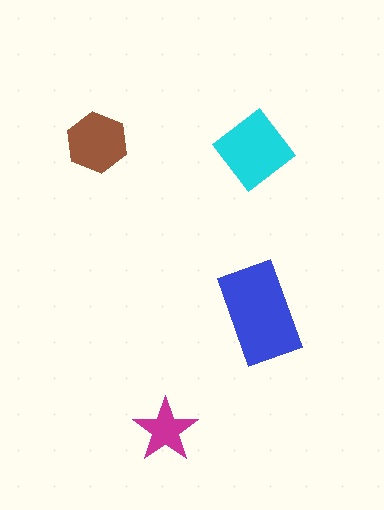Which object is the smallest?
The magenta star.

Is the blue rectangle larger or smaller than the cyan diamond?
Larger.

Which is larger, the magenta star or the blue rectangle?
The blue rectangle.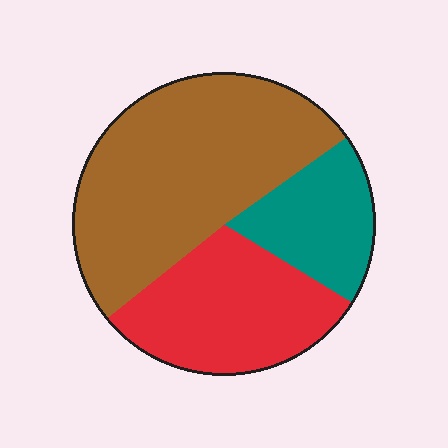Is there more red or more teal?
Red.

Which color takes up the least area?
Teal, at roughly 20%.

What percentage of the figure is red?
Red takes up about one third (1/3) of the figure.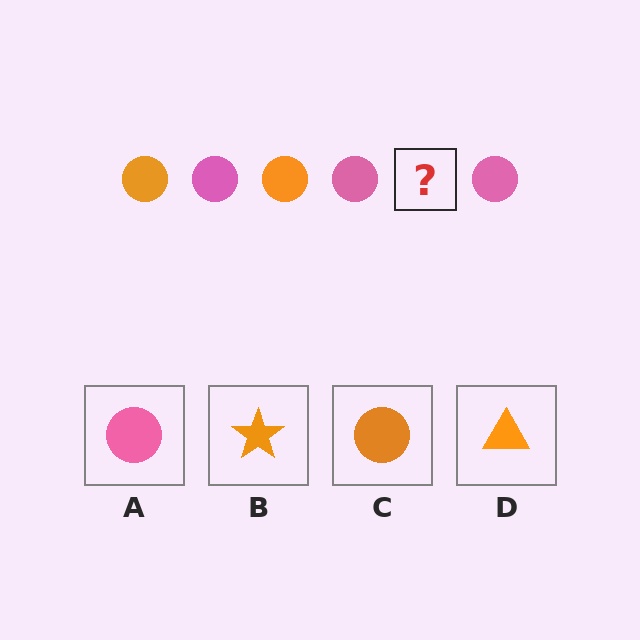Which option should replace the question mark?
Option C.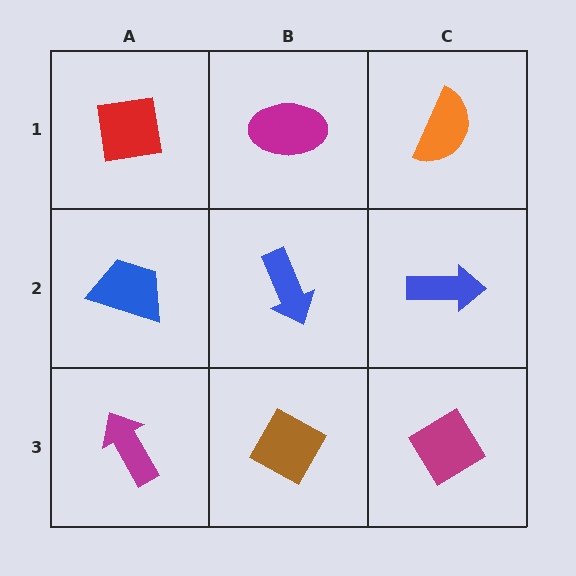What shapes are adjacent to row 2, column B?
A magenta ellipse (row 1, column B), a brown diamond (row 3, column B), a blue trapezoid (row 2, column A), a blue arrow (row 2, column C).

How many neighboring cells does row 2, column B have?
4.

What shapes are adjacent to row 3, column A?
A blue trapezoid (row 2, column A), a brown diamond (row 3, column B).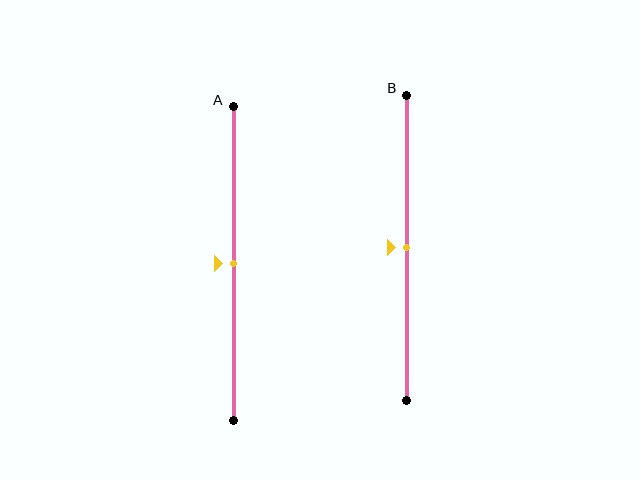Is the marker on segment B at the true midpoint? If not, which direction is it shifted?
Yes, the marker on segment B is at the true midpoint.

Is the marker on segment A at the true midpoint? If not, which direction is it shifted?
Yes, the marker on segment A is at the true midpoint.